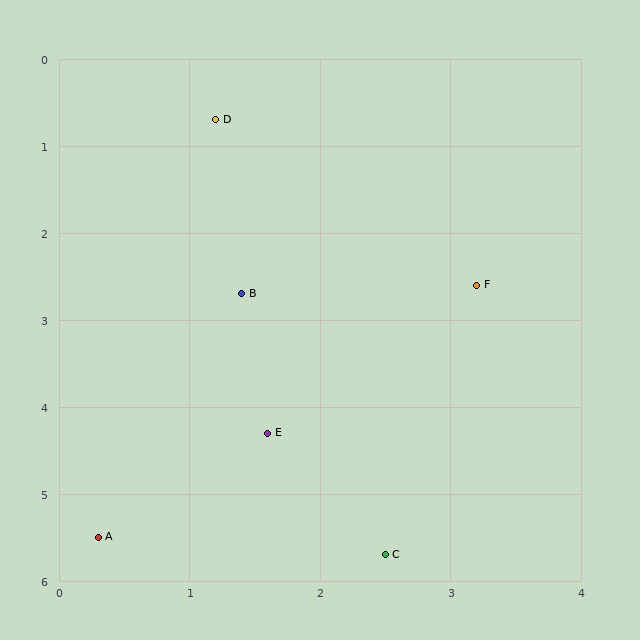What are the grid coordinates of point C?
Point C is at approximately (2.5, 5.7).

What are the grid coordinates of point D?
Point D is at approximately (1.2, 0.7).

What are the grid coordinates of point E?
Point E is at approximately (1.6, 4.3).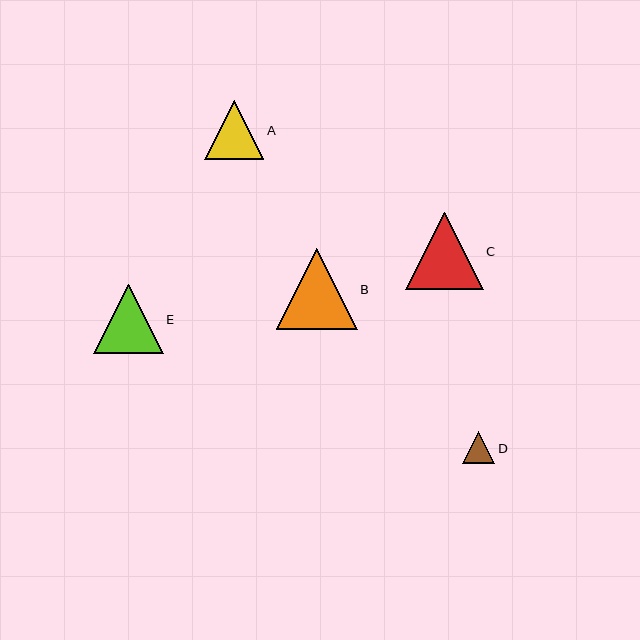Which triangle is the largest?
Triangle B is the largest with a size of approximately 81 pixels.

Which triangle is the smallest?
Triangle D is the smallest with a size of approximately 32 pixels.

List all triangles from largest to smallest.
From largest to smallest: B, C, E, A, D.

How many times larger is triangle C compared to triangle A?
Triangle C is approximately 1.3 times the size of triangle A.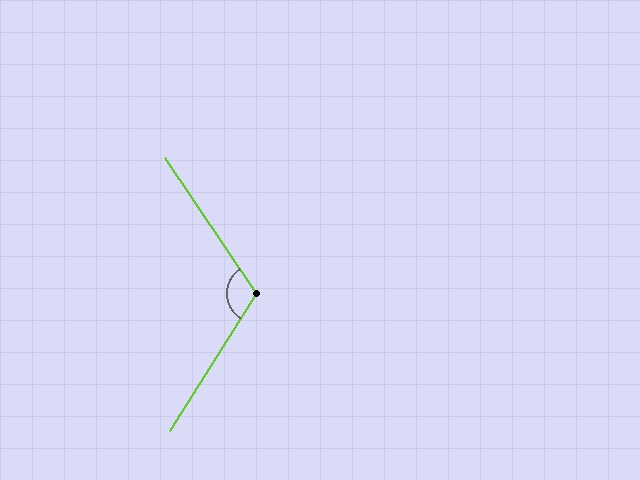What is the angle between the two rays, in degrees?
Approximately 114 degrees.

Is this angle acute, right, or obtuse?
It is obtuse.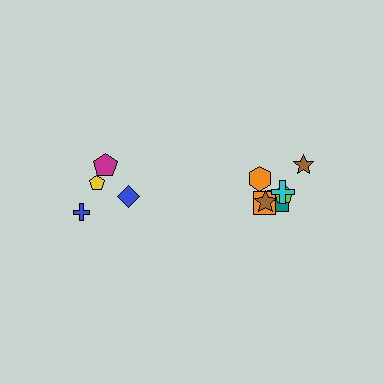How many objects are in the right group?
There are 7 objects.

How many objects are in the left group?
There are 4 objects.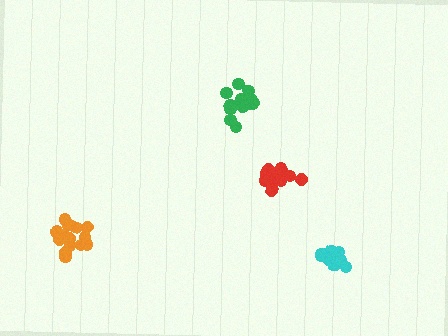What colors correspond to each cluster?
The clusters are colored: green, red, orange, cyan.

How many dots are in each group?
Group 1: 15 dots, Group 2: 18 dots, Group 3: 15 dots, Group 4: 14 dots (62 total).